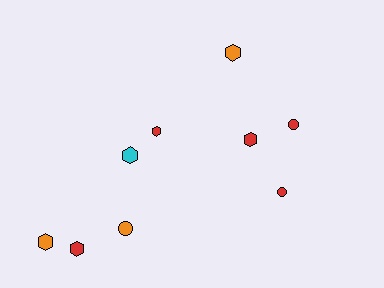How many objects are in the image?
There are 9 objects.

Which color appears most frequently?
Red, with 5 objects.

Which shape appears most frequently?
Hexagon, with 6 objects.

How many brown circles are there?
There are no brown circles.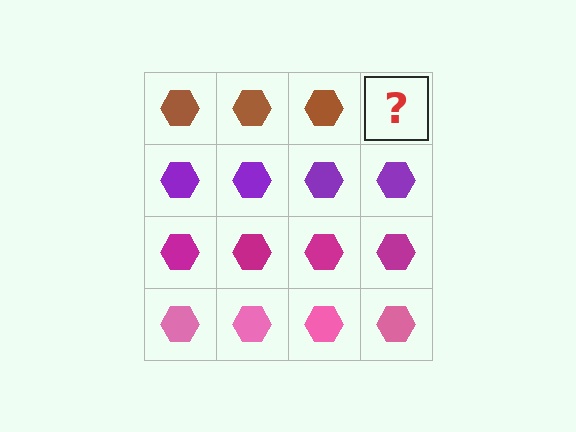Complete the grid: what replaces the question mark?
The question mark should be replaced with a brown hexagon.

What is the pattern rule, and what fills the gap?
The rule is that each row has a consistent color. The gap should be filled with a brown hexagon.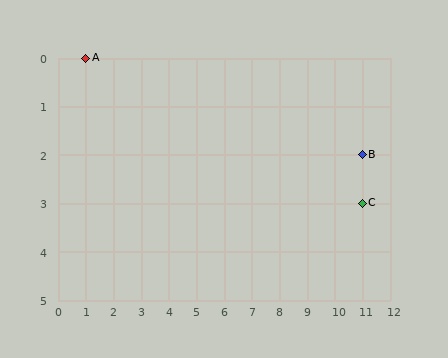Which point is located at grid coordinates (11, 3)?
Point C is at (11, 3).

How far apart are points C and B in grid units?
Points C and B are 1 row apart.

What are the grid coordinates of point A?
Point A is at grid coordinates (1, 0).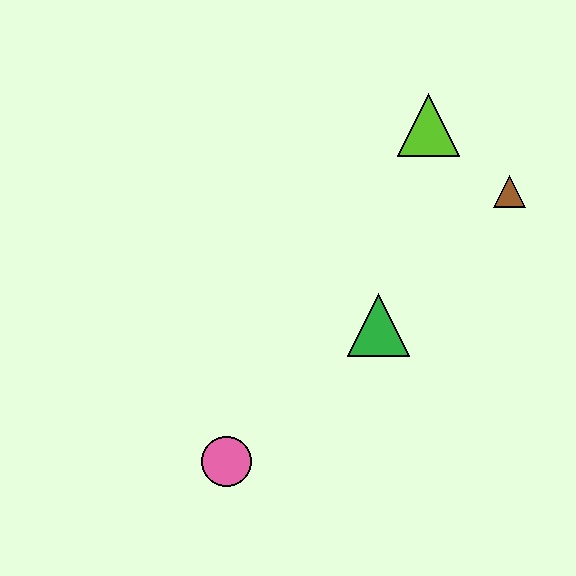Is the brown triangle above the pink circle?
Yes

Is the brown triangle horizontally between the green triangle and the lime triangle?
No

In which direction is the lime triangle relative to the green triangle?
The lime triangle is above the green triangle.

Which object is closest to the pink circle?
The green triangle is closest to the pink circle.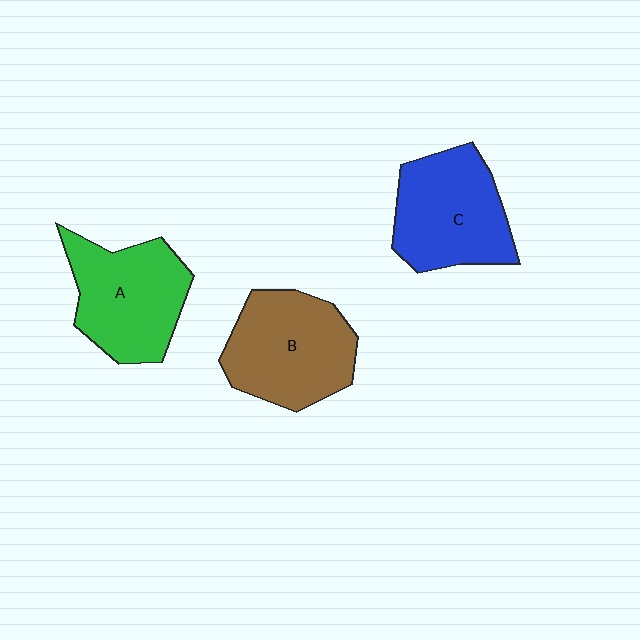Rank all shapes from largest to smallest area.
From largest to smallest: B (brown), A (green), C (blue).